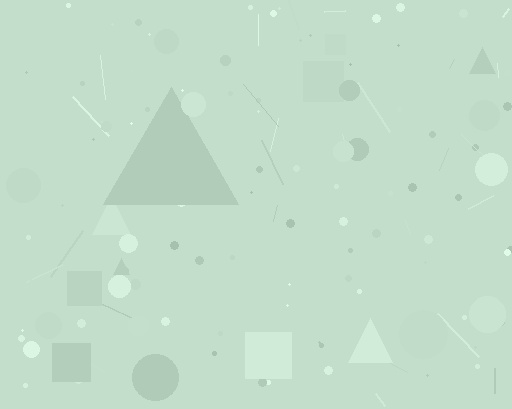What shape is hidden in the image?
A triangle is hidden in the image.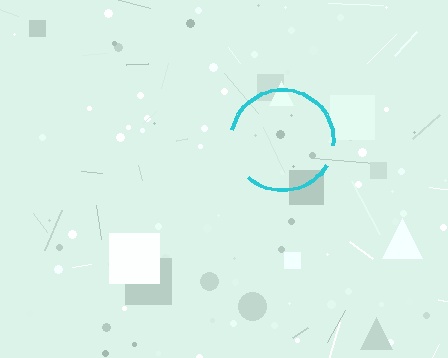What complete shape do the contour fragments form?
The contour fragments form a circle.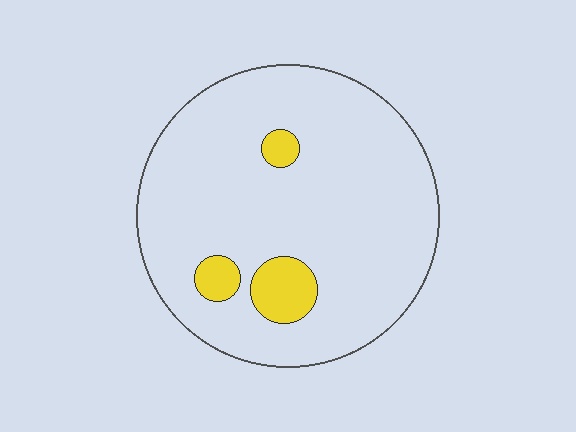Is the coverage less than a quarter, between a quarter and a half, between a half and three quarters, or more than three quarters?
Less than a quarter.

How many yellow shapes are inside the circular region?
3.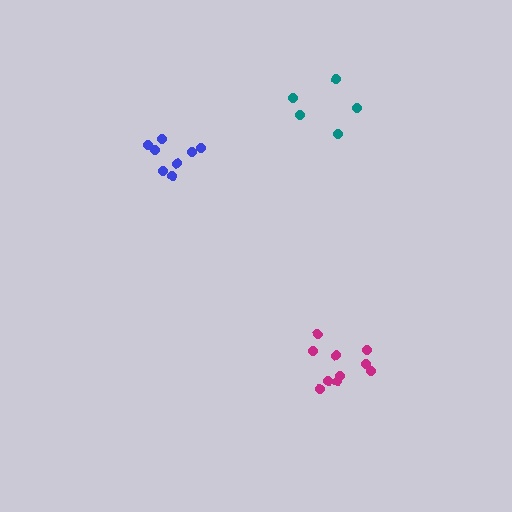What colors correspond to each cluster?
The clusters are colored: magenta, blue, teal.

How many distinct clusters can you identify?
There are 3 distinct clusters.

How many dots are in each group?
Group 1: 10 dots, Group 2: 8 dots, Group 3: 5 dots (23 total).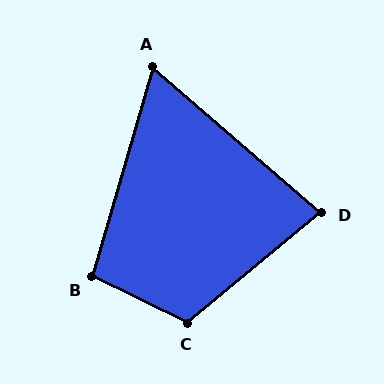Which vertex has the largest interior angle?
C, at approximately 115 degrees.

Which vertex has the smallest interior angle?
A, at approximately 65 degrees.